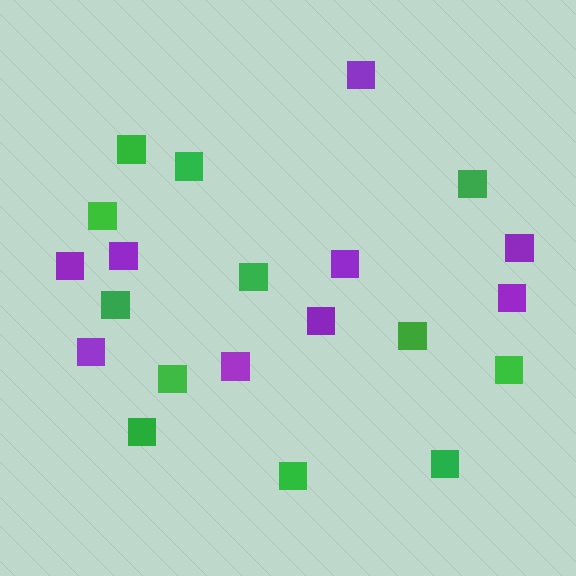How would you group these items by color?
There are 2 groups: one group of purple squares (9) and one group of green squares (12).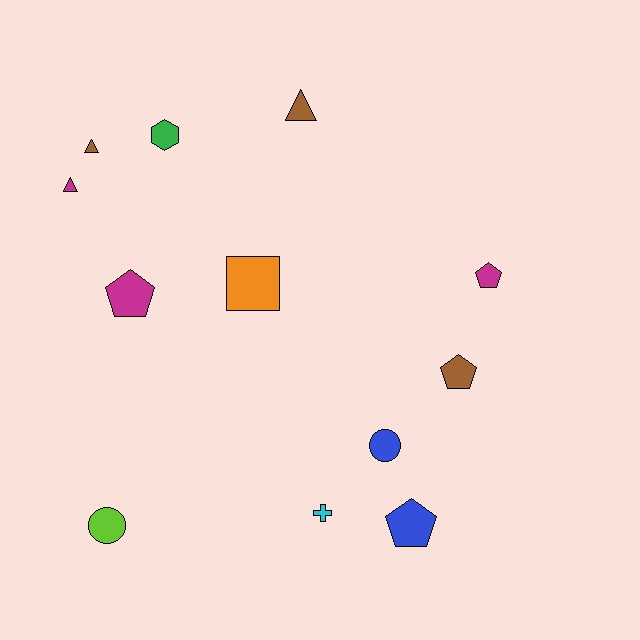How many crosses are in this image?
There is 1 cross.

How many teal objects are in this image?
There are no teal objects.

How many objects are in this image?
There are 12 objects.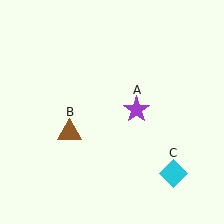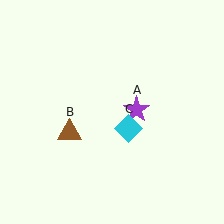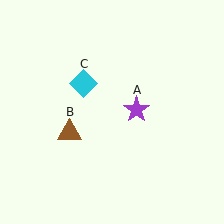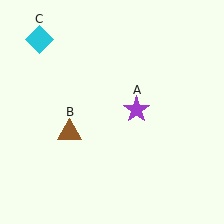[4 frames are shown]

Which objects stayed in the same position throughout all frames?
Purple star (object A) and brown triangle (object B) remained stationary.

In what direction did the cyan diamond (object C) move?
The cyan diamond (object C) moved up and to the left.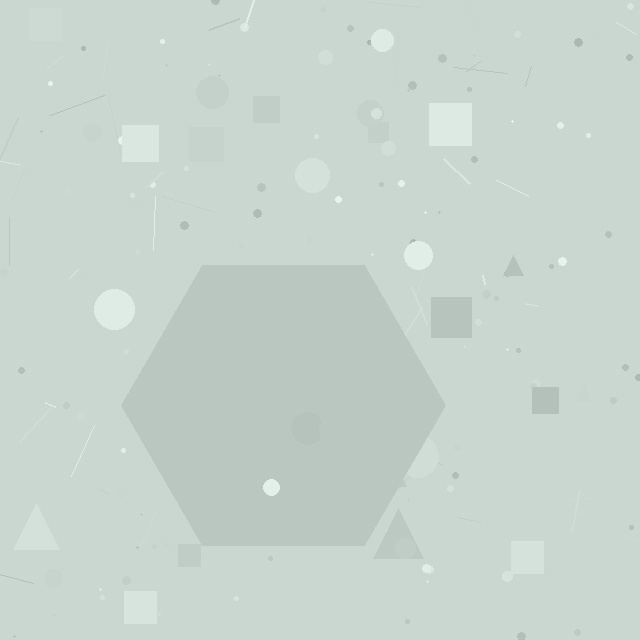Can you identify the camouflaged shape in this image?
The camouflaged shape is a hexagon.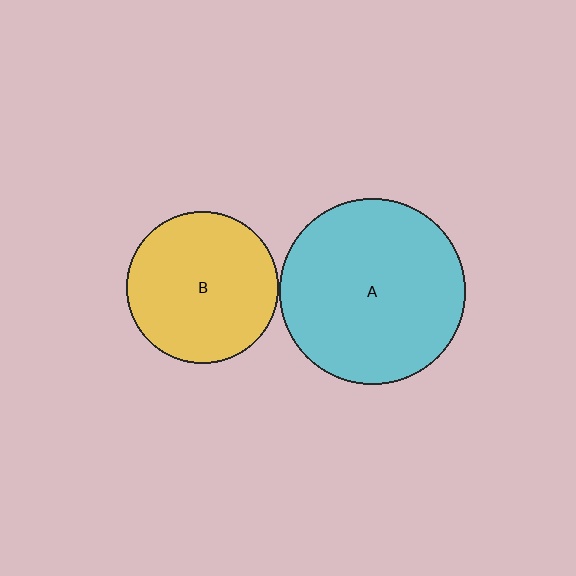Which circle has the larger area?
Circle A (cyan).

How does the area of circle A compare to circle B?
Approximately 1.5 times.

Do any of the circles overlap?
No, none of the circles overlap.